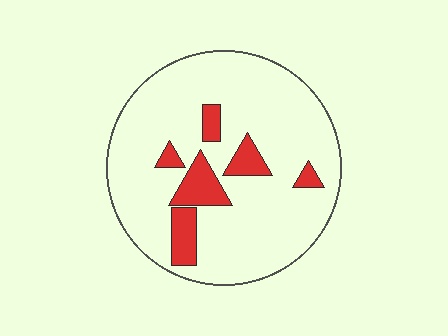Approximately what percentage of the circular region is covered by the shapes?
Approximately 15%.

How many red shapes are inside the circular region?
6.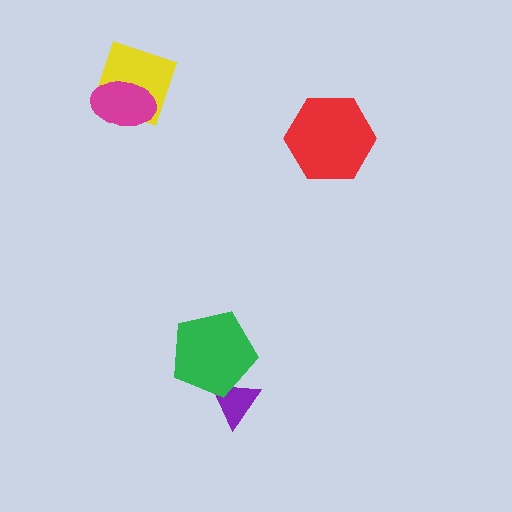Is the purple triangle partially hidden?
Yes, it is partially covered by another shape.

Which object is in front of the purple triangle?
The green pentagon is in front of the purple triangle.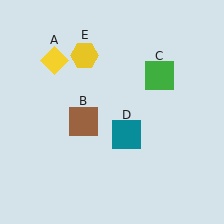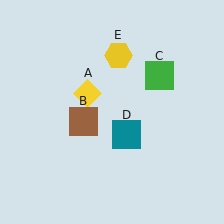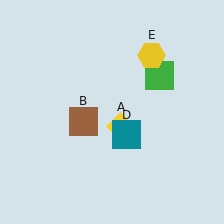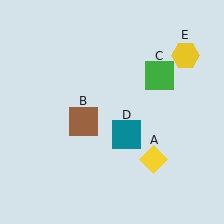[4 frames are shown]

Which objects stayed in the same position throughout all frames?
Brown square (object B) and green square (object C) and teal square (object D) remained stationary.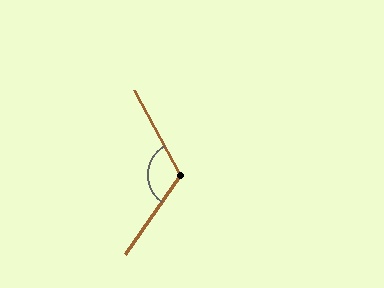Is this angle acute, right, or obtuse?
It is obtuse.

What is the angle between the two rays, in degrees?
Approximately 116 degrees.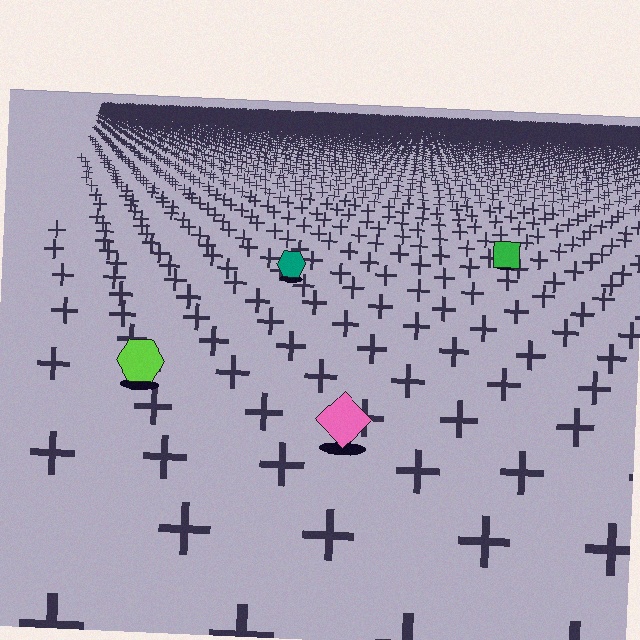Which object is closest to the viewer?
The pink diamond is closest. The texture marks near it are larger and more spread out.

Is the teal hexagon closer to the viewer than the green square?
Yes. The teal hexagon is closer — you can tell from the texture gradient: the ground texture is coarser near it.